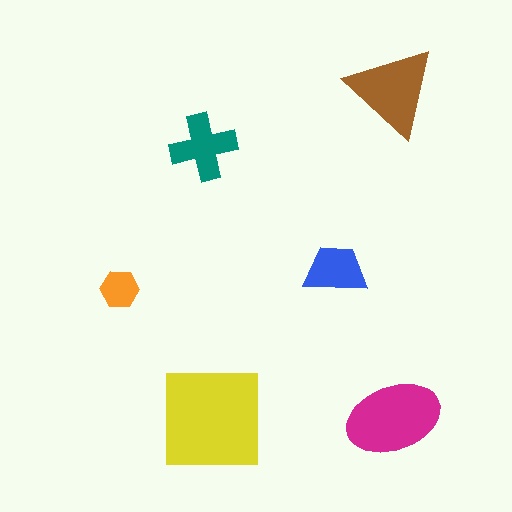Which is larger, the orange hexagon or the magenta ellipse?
The magenta ellipse.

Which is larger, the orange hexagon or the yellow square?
The yellow square.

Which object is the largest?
The yellow square.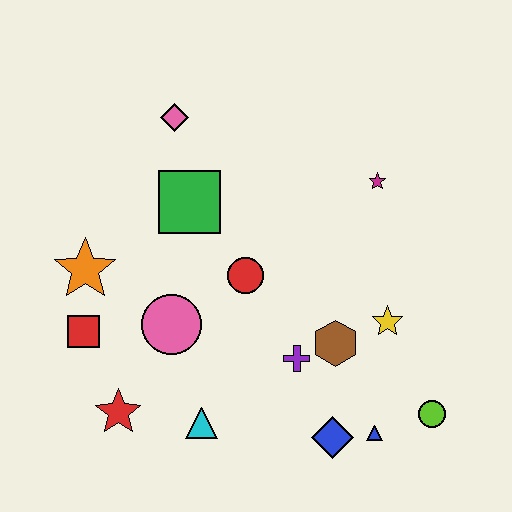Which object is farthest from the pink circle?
The lime circle is farthest from the pink circle.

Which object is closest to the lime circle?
The blue triangle is closest to the lime circle.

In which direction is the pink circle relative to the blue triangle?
The pink circle is to the left of the blue triangle.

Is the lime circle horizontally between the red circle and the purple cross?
No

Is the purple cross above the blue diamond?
Yes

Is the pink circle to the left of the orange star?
No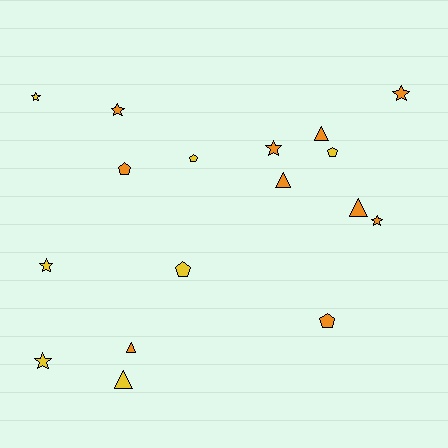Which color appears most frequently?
Orange, with 10 objects.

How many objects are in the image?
There are 17 objects.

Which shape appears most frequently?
Star, with 7 objects.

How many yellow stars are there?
There are 3 yellow stars.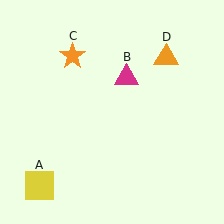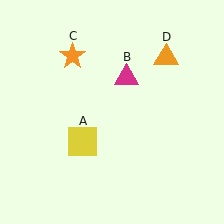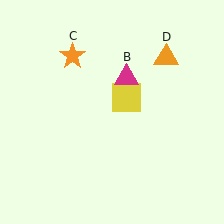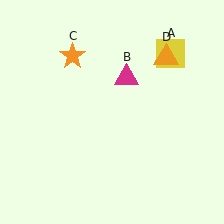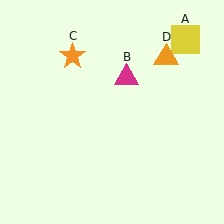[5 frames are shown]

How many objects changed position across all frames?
1 object changed position: yellow square (object A).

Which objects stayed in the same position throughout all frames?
Magenta triangle (object B) and orange star (object C) and orange triangle (object D) remained stationary.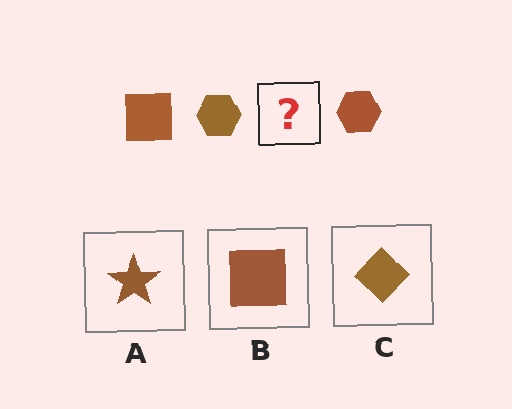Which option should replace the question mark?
Option B.